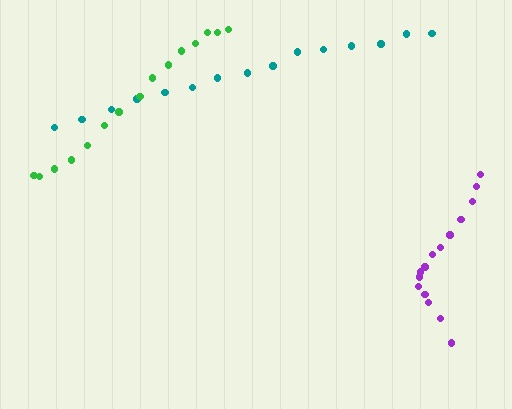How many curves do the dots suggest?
There are 3 distinct paths.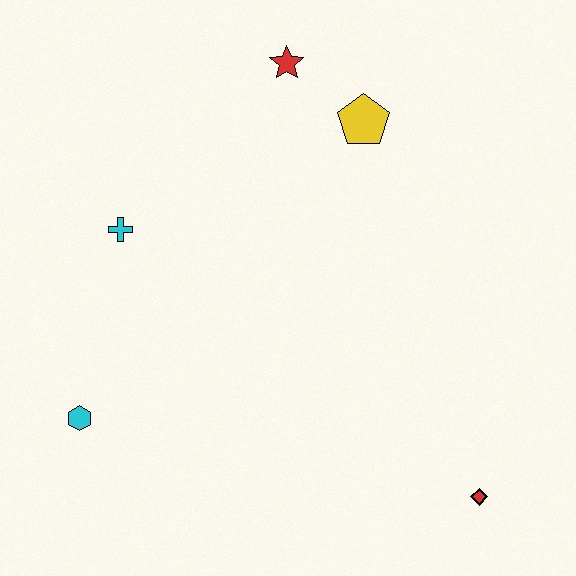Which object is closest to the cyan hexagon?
The cyan cross is closest to the cyan hexagon.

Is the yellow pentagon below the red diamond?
No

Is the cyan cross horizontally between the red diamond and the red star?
No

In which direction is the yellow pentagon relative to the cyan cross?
The yellow pentagon is to the right of the cyan cross.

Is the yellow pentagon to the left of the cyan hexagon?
No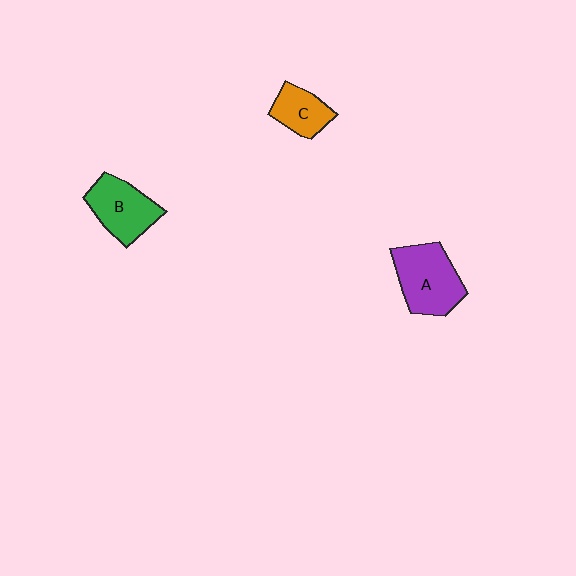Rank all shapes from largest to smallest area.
From largest to smallest: A (purple), B (green), C (orange).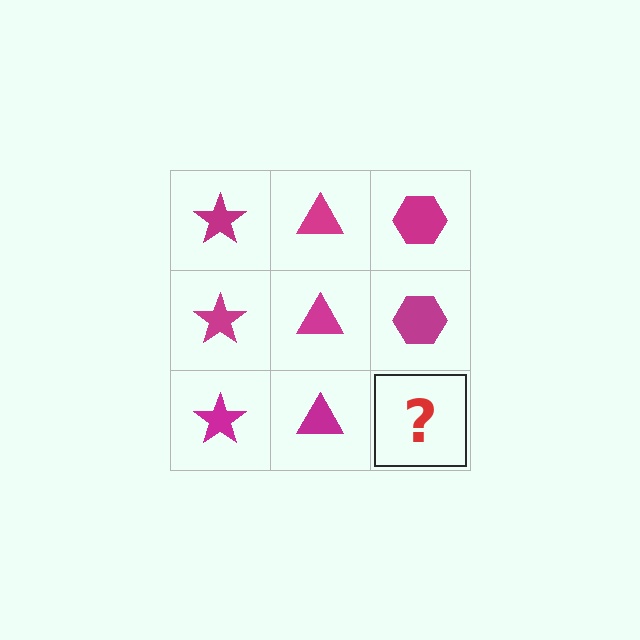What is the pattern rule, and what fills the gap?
The rule is that each column has a consistent shape. The gap should be filled with a magenta hexagon.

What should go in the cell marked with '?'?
The missing cell should contain a magenta hexagon.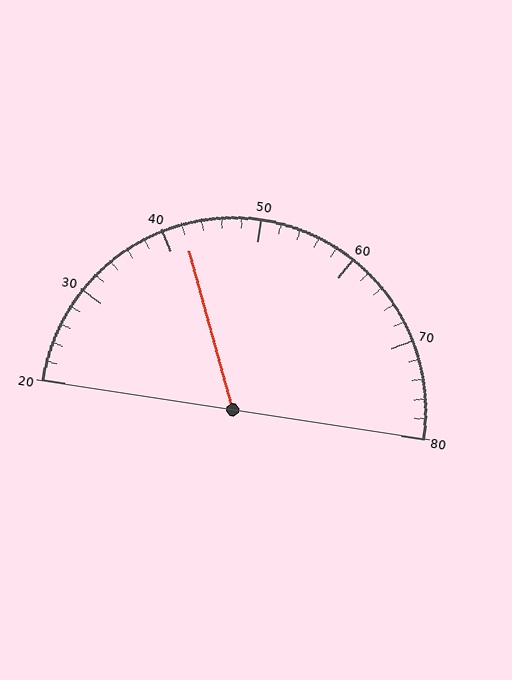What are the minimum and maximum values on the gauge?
The gauge ranges from 20 to 80.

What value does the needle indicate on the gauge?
The needle indicates approximately 42.